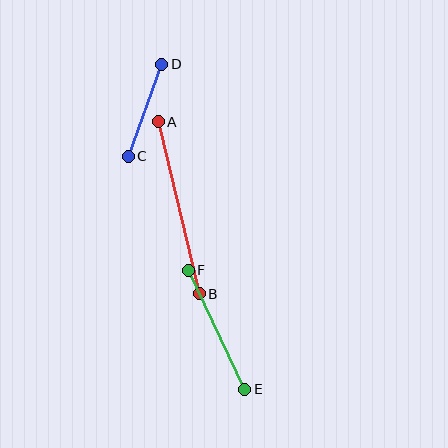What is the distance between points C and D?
The distance is approximately 98 pixels.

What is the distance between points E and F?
The distance is approximately 132 pixels.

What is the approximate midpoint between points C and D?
The midpoint is at approximately (145, 110) pixels.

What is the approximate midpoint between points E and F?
The midpoint is at approximately (217, 330) pixels.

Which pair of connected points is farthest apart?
Points A and B are farthest apart.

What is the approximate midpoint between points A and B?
The midpoint is at approximately (179, 208) pixels.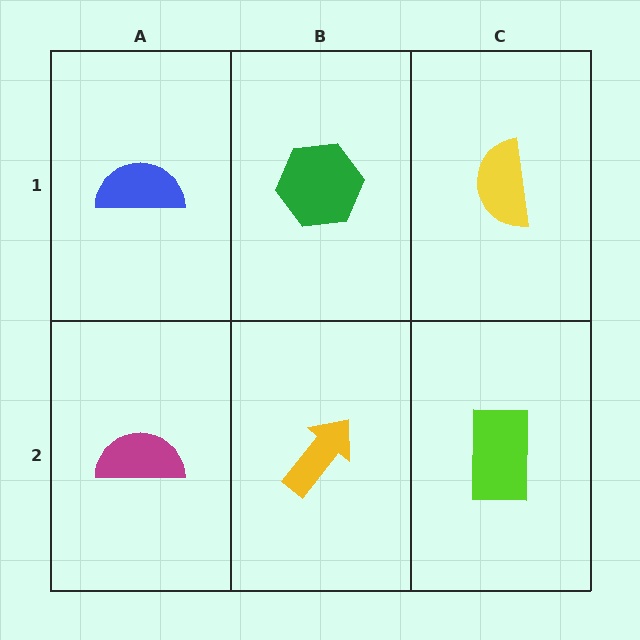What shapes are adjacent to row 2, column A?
A blue semicircle (row 1, column A), a yellow arrow (row 2, column B).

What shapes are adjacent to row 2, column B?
A green hexagon (row 1, column B), a magenta semicircle (row 2, column A), a lime rectangle (row 2, column C).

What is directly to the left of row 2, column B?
A magenta semicircle.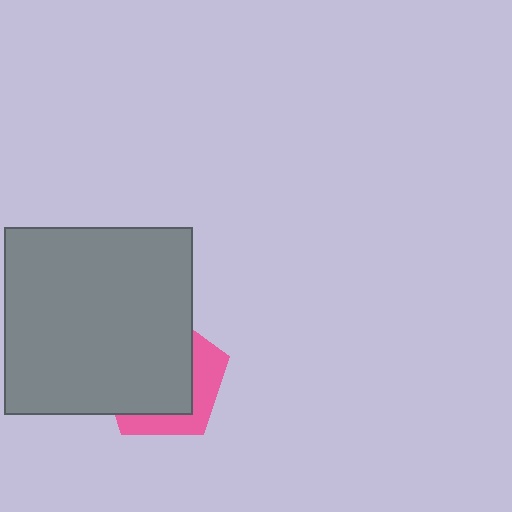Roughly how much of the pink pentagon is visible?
A small part of it is visible (roughly 32%).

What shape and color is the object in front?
The object in front is a gray square.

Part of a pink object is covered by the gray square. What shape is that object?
It is a pentagon.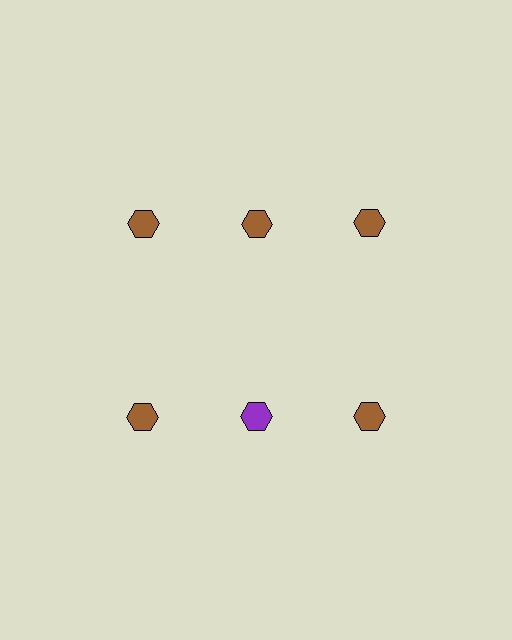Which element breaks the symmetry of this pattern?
The purple hexagon in the second row, second from left column breaks the symmetry. All other shapes are brown hexagons.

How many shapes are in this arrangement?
There are 6 shapes arranged in a grid pattern.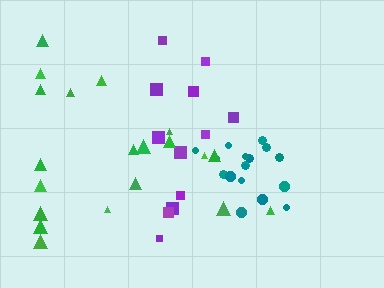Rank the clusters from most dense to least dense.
teal, purple, green.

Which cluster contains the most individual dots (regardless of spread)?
Green (21).